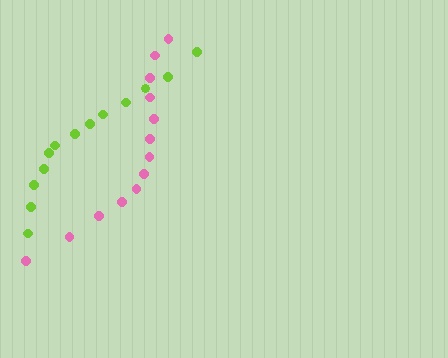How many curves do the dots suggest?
There are 2 distinct paths.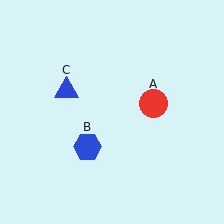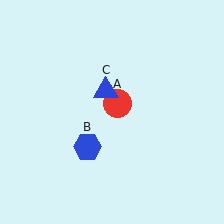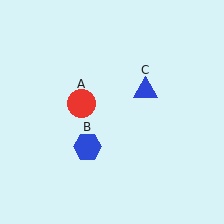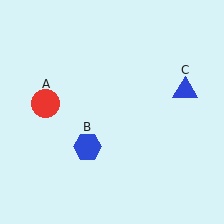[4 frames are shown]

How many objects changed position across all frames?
2 objects changed position: red circle (object A), blue triangle (object C).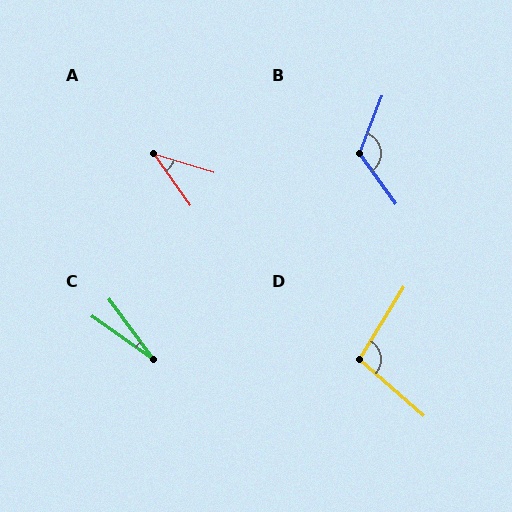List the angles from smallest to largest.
C (18°), A (38°), D (100°), B (124°).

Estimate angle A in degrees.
Approximately 38 degrees.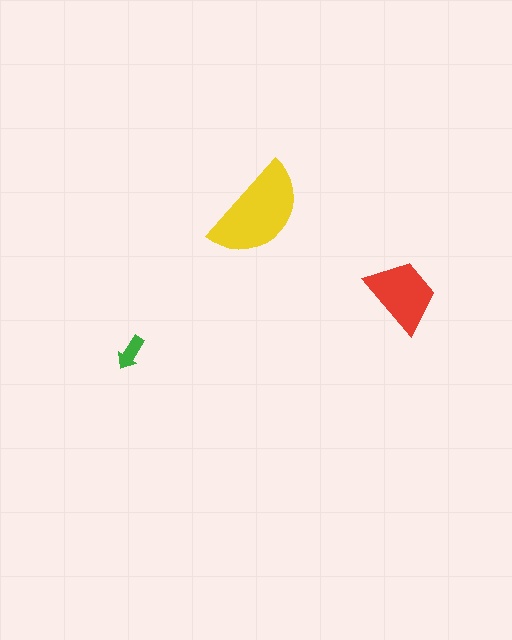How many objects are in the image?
There are 3 objects in the image.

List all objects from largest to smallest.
The yellow semicircle, the red trapezoid, the green arrow.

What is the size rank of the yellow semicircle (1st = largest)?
1st.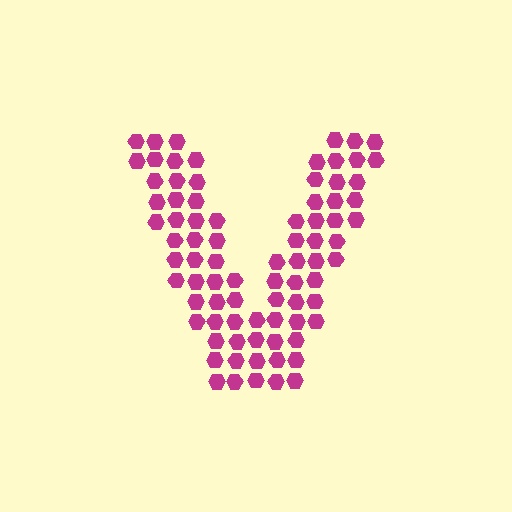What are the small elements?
The small elements are hexagons.